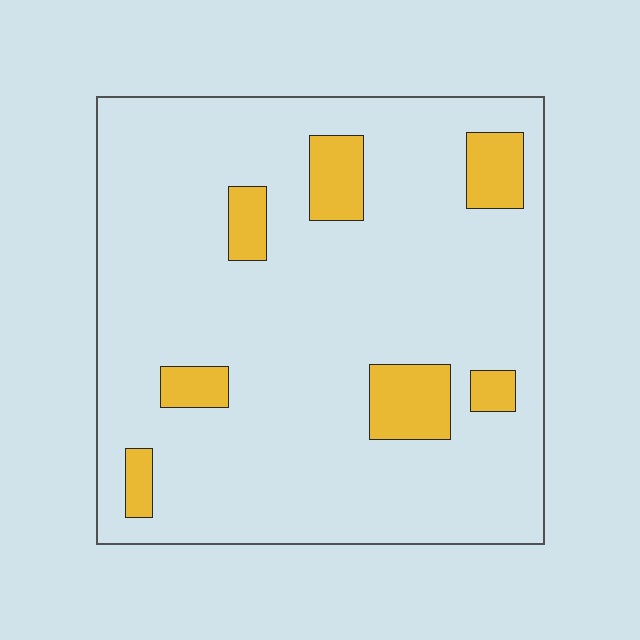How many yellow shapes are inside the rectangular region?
7.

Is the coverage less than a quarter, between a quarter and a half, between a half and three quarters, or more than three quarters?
Less than a quarter.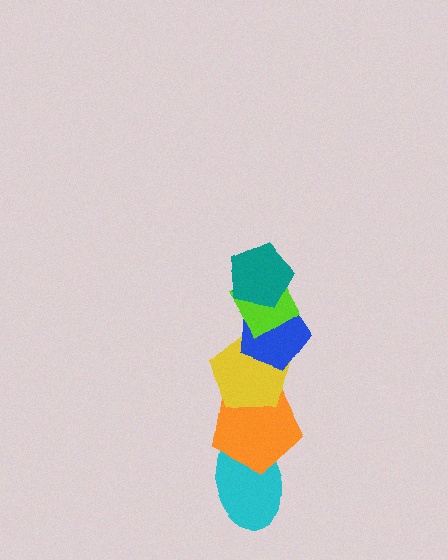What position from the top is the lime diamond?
The lime diamond is 2nd from the top.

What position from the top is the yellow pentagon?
The yellow pentagon is 4th from the top.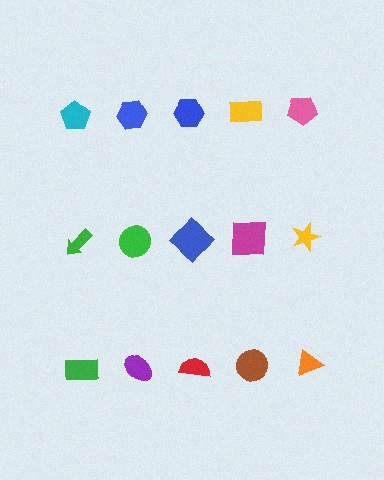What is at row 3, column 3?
A red semicircle.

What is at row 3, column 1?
A green rectangle.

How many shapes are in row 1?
5 shapes.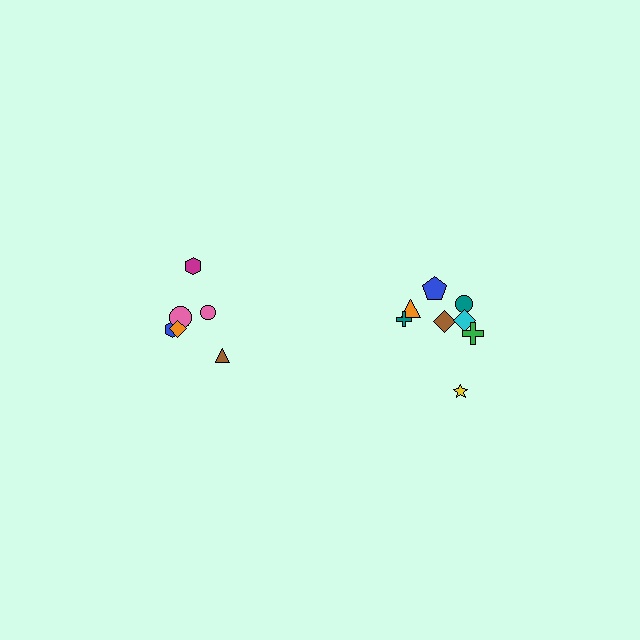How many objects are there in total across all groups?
There are 14 objects.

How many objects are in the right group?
There are 8 objects.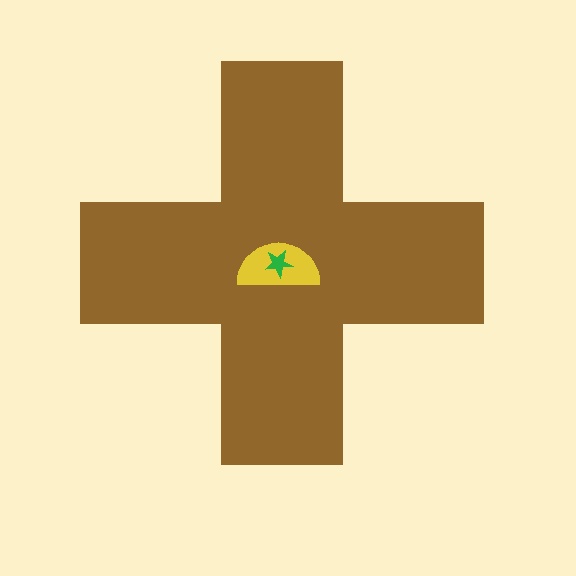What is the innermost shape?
The green star.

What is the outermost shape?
The brown cross.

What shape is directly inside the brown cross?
The yellow semicircle.